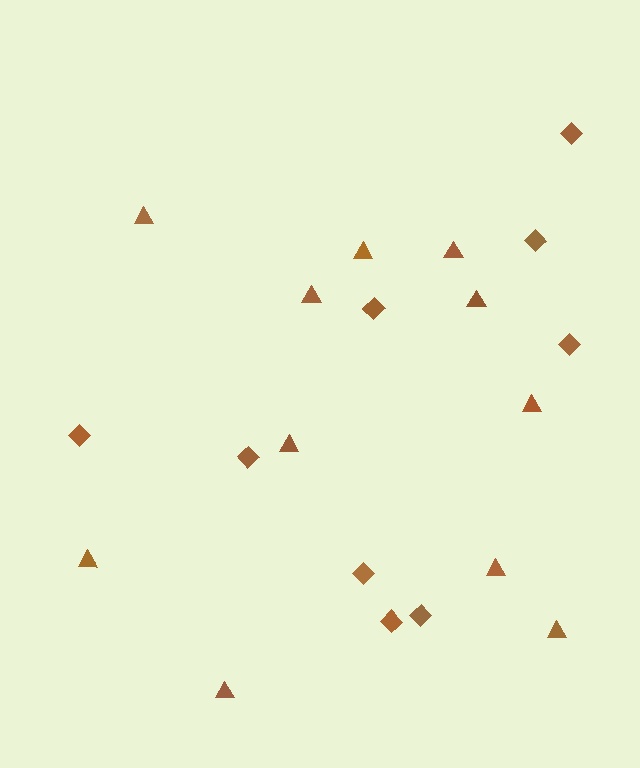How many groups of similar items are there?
There are 2 groups: one group of triangles (11) and one group of diamonds (9).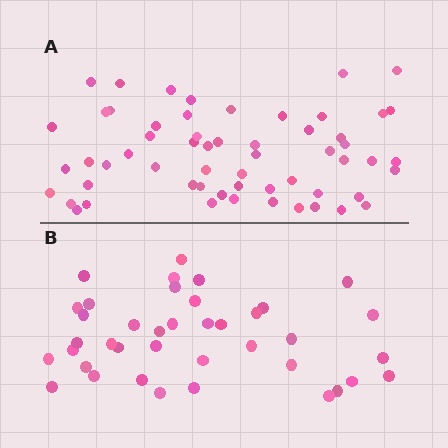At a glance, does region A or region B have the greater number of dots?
Region A (the top region) has more dots.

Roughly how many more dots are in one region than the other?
Region A has approximately 20 more dots than region B.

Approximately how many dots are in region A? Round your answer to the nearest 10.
About 60 dots. (The exact count is 58, which rounds to 60.)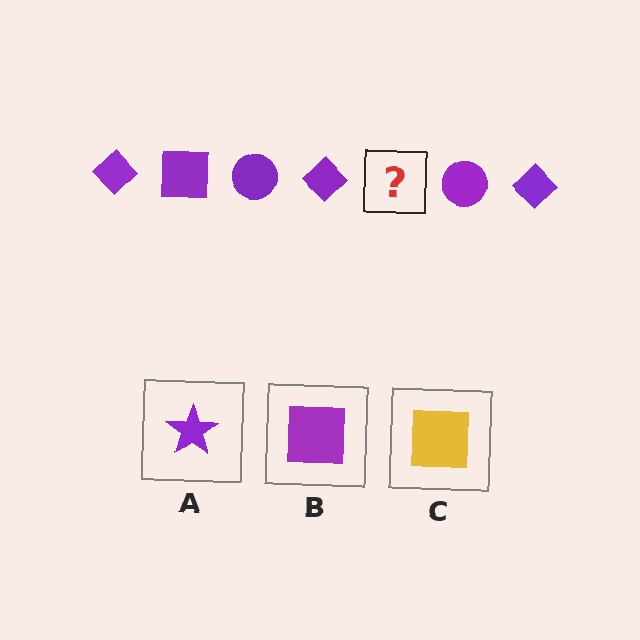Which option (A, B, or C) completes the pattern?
B.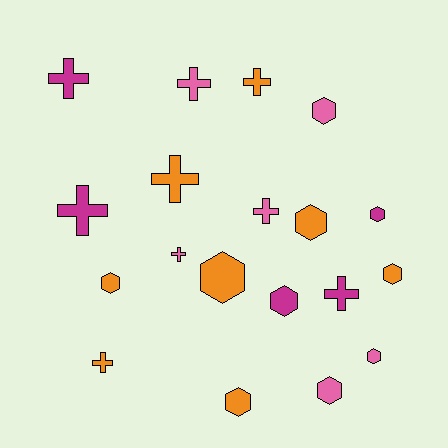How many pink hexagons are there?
There are 3 pink hexagons.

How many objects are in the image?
There are 19 objects.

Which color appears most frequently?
Orange, with 8 objects.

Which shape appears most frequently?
Hexagon, with 10 objects.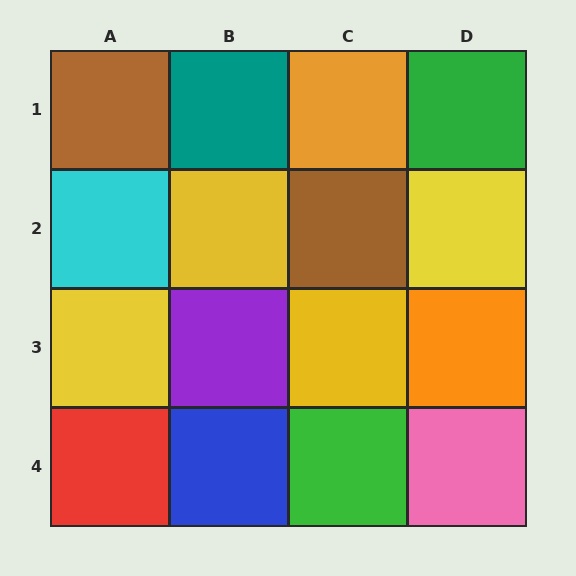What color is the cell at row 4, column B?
Blue.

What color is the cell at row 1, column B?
Teal.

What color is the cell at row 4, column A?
Red.